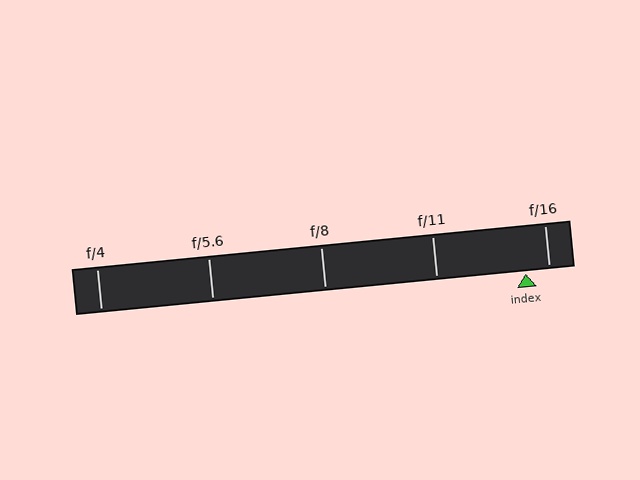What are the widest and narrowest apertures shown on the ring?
The widest aperture shown is f/4 and the narrowest is f/16.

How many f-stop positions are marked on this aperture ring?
There are 5 f-stop positions marked.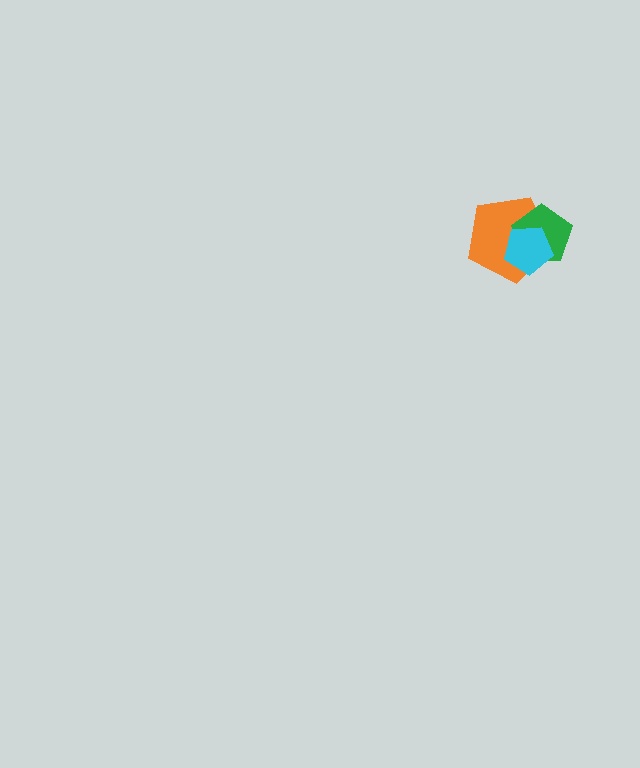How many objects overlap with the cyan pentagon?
2 objects overlap with the cyan pentagon.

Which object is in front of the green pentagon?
The cyan pentagon is in front of the green pentagon.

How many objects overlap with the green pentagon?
2 objects overlap with the green pentagon.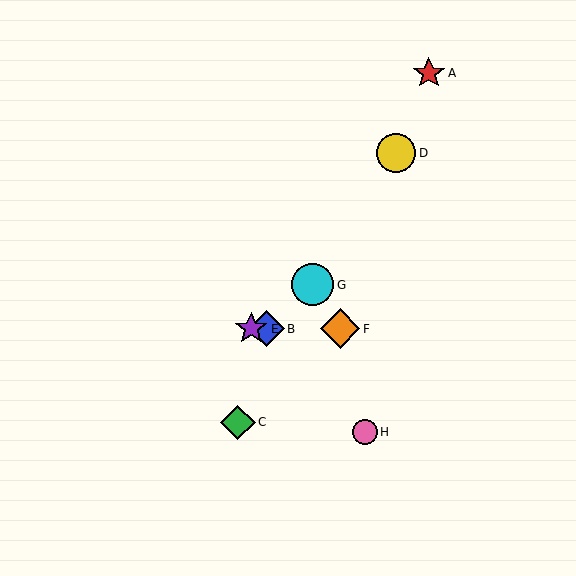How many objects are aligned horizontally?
3 objects (B, E, F) are aligned horizontally.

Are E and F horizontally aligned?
Yes, both are at y≈329.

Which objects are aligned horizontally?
Objects B, E, F are aligned horizontally.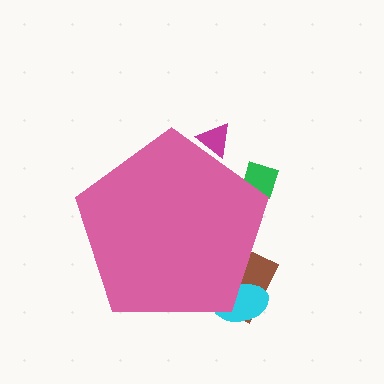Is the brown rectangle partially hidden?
Yes, the brown rectangle is partially hidden behind the pink pentagon.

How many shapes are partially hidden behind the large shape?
4 shapes are partially hidden.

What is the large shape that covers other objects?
A pink pentagon.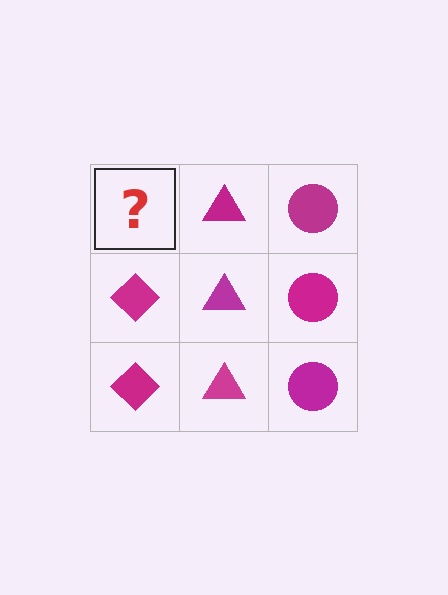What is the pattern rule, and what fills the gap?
The rule is that each column has a consistent shape. The gap should be filled with a magenta diamond.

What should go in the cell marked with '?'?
The missing cell should contain a magenta diamond.